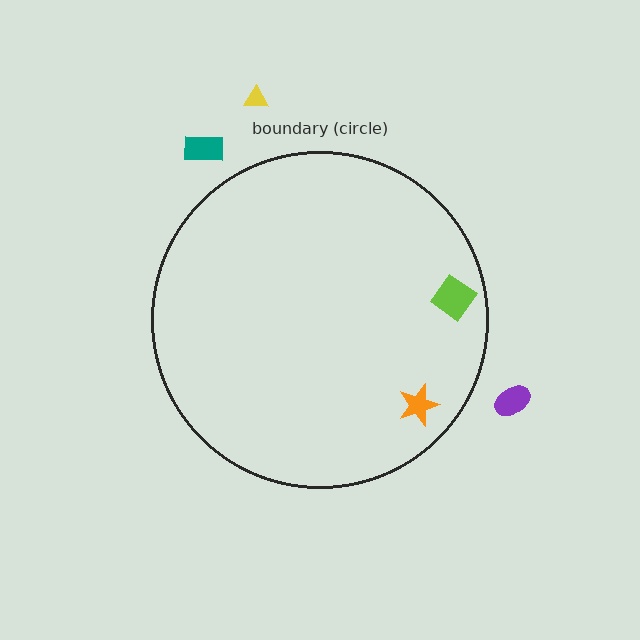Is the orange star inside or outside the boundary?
Inside.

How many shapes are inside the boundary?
2 inside, 3 outside.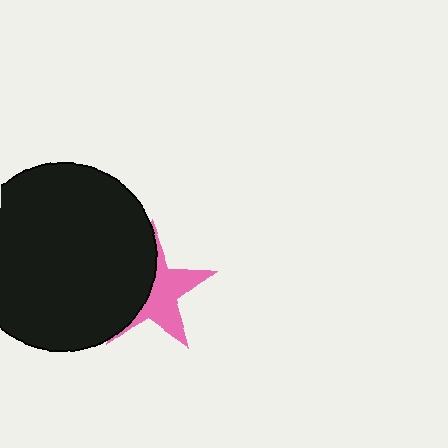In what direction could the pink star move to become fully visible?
The pink star could move right. That would shift it out from behind the black circle entirely.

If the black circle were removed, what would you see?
You would see the complete pink star.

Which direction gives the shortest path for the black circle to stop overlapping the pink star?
Moving left gives the shortest separation.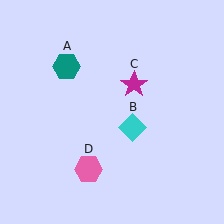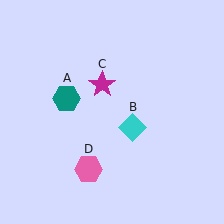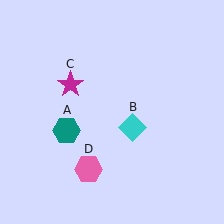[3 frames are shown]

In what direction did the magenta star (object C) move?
The magenta star (object C) moved left.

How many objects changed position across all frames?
2 objects changed position: teal hexagon (object A), magenta star (object C).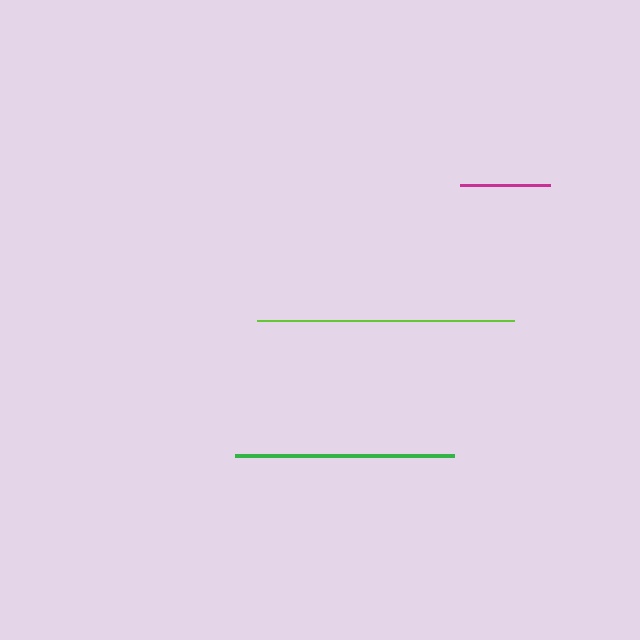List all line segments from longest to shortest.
From longest to shortest: lime, green, magenta.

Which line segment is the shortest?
The magenta line is the shortest at approximately 91 pixels.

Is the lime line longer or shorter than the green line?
The lime line is longer than the green line.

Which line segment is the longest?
The lime line is the longest at approximately 257 pixels.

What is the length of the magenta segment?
The magenta segment is approximately 91 pixels long.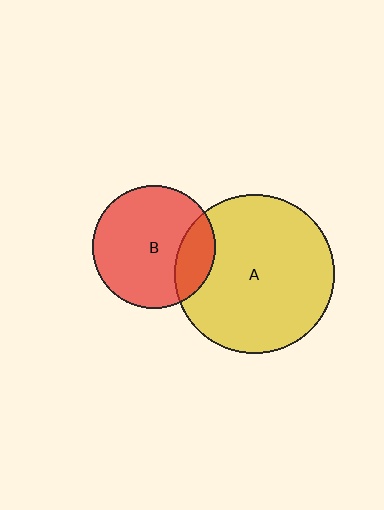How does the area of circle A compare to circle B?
Approximately 1.7 times.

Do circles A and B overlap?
Yes.